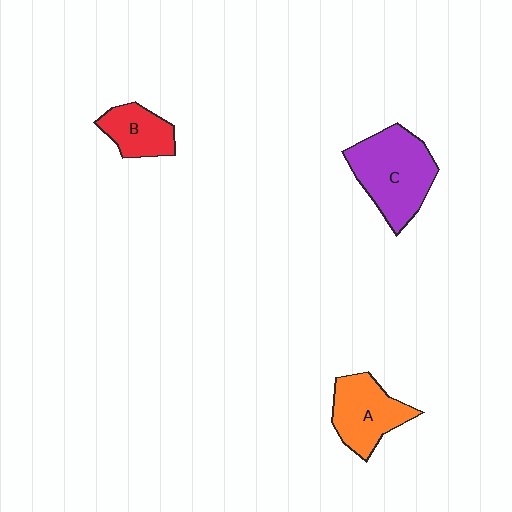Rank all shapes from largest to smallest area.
From largest to smallest: C (purple), A (orange), B (red).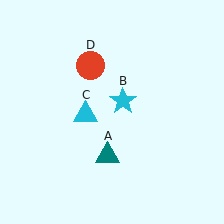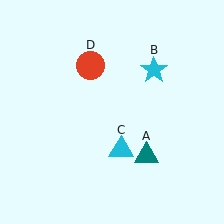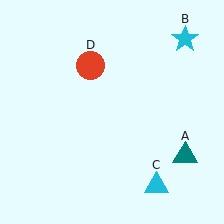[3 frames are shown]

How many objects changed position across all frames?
3 objects changed position: teal triangle (object A), cyan star (object B), cyan triangle (object C).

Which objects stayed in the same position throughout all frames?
Red circle (object D) remained stationary.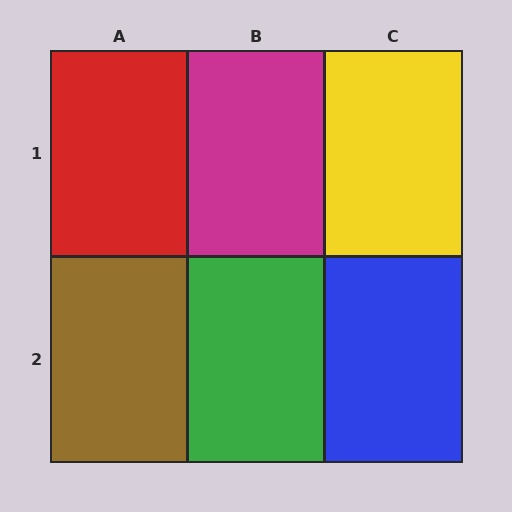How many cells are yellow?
1 cell is yellow.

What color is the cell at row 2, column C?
Blue.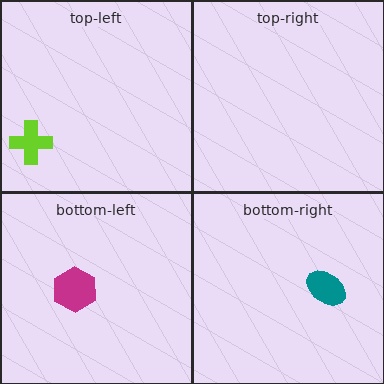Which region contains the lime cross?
The top-left region.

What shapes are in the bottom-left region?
The magenta hexagon.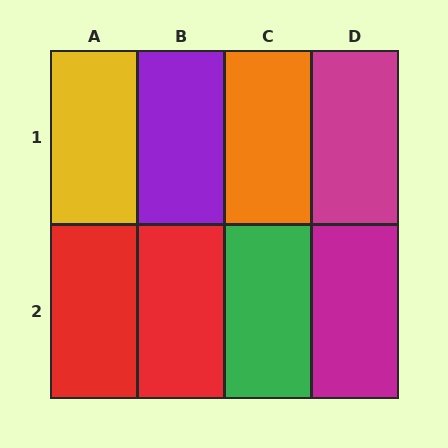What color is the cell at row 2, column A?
Red.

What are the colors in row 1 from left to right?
Yellow, purple, orange, magenta.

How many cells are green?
1 cell is green.